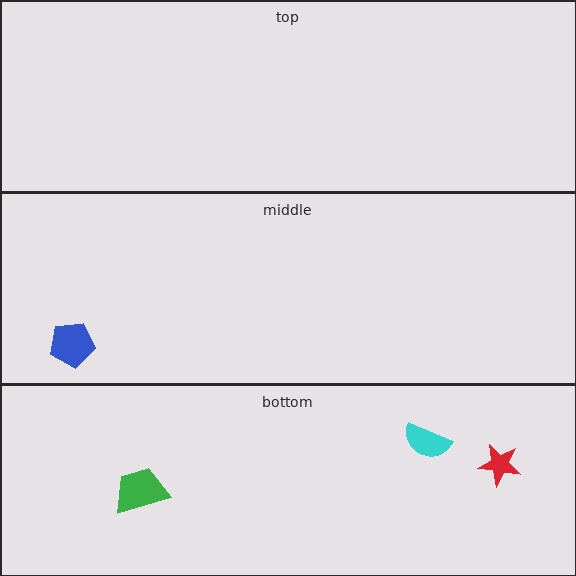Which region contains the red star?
The bottom region.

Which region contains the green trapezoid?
The bottom region.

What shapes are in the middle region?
The blue pentagon.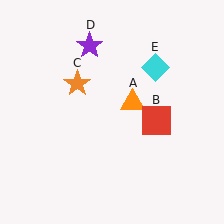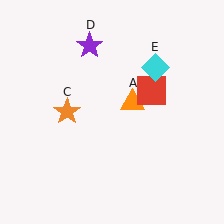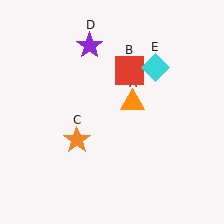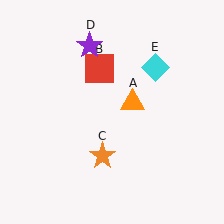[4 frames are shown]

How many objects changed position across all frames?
2 objects changed position: red square (object B), orange star (object C).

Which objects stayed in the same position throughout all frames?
Orange triangle (object A) and purple star (object D) and cyan diamond (object E) remained stationary.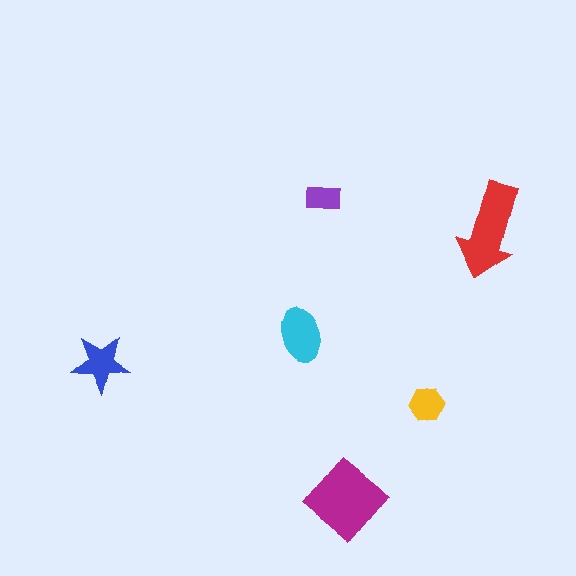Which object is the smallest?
The purple rectangle.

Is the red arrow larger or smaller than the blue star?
Larger.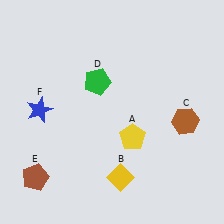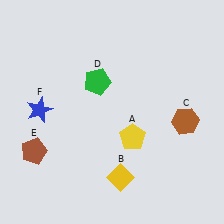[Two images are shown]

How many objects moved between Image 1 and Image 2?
1 object moved between the two images.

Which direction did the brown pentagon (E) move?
The brown pentagon (E) moved up.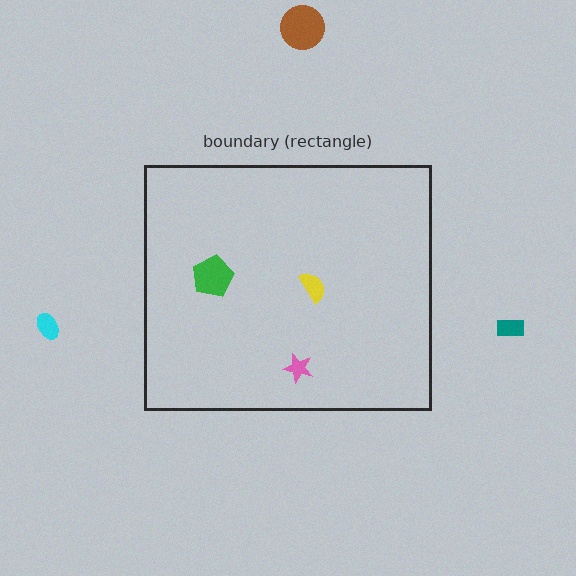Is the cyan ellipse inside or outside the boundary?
Outside.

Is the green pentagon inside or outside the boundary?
Inside.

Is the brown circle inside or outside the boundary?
Outside.